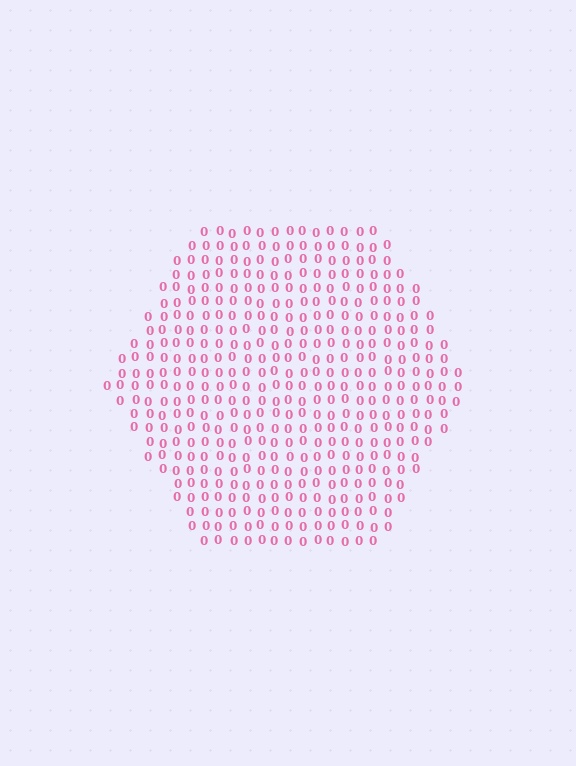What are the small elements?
The small elements are digit 0's.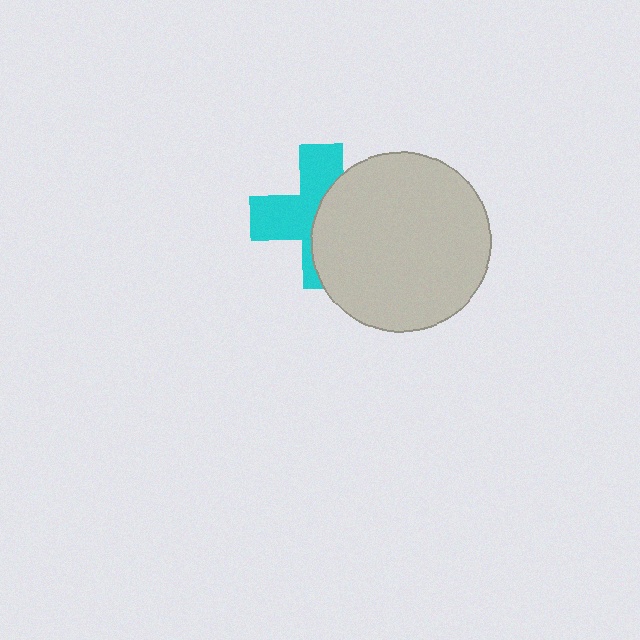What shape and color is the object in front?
The object in front is a light gray circle.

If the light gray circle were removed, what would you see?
You would see the complete cyan cross.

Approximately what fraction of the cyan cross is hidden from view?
Roughly 49% of the cyan cross is hidden behind the light gray circle.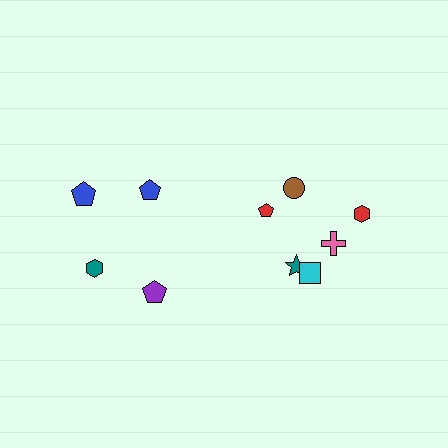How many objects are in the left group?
There are 4 objects.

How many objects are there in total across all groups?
There are 10 objects.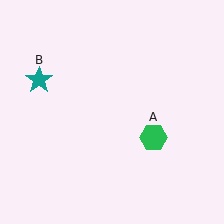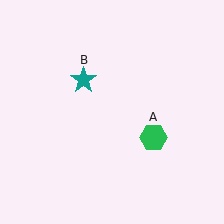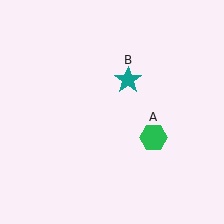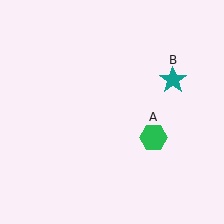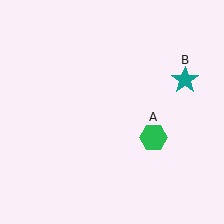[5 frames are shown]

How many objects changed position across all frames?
1 object changed position: teal star (object B).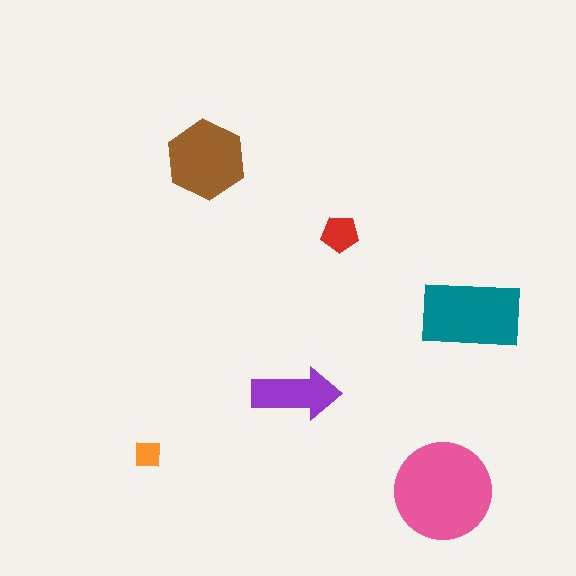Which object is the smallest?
The orange square.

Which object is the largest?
The pink circle.